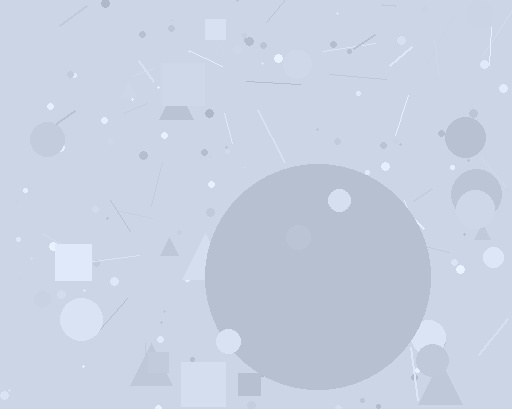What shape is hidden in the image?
A circle is hidden in the image.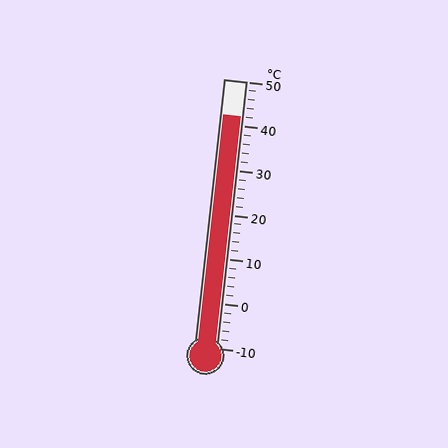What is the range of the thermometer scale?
The thermometer scale ranges from -10°C to 50°C.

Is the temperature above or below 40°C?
The temperature is above 40°C.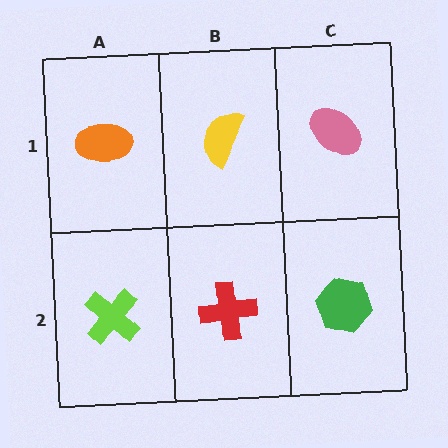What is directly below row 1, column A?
A lime cross.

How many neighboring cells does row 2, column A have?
2.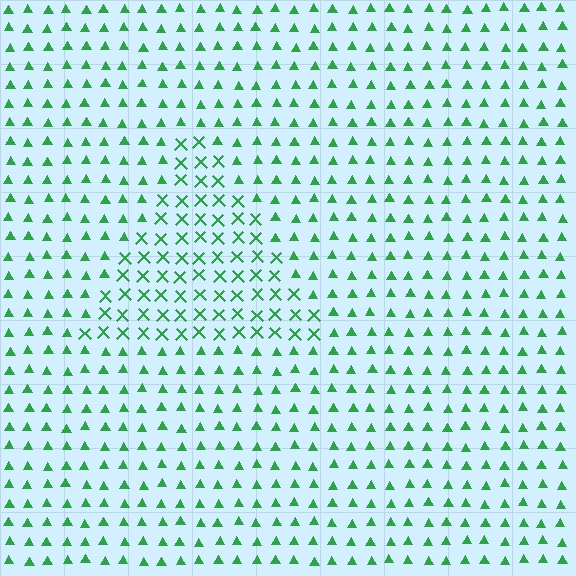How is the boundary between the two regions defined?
The boundary is defined by a change in element shape: X marks inside vs. triangles outside. All elements share the same color and spacing.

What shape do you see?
I see a triangle.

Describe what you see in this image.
The image is filled with small green elements arranged in a uniform grid. A triangle-shaped region contains X marks, while the surrounding area contains triangles. The boundary is defined purely by the change in element shape.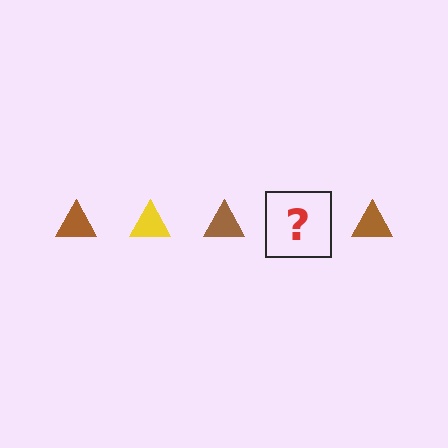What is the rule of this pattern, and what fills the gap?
The rule is that the pattern cycles through brown, yellow triangles. The gap should be filled with a yellow triangle.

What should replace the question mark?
The question mark should be replaced with a yellow triangle.